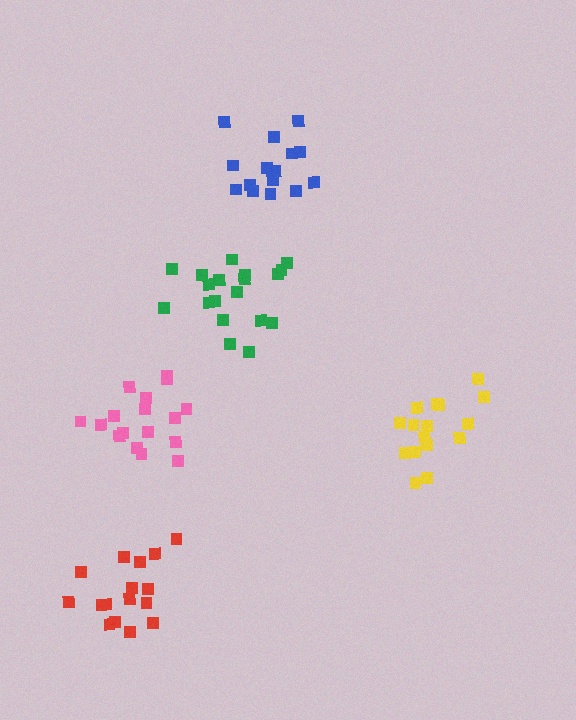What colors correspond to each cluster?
The clusters are colored: yellow, pink, green, red, blue.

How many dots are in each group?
Group 1: 16 dots, Group 2: 17 dots, Group 3: 19 dots, Group 4: 16 dots, Group 5: 15 dots (83 total).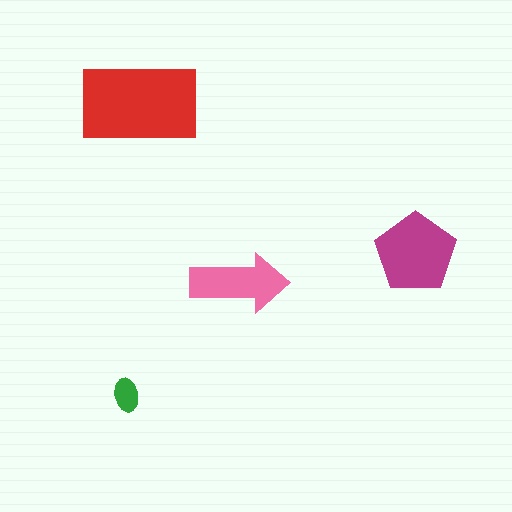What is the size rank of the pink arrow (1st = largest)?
3rd.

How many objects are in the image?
There are 4 objects in the image.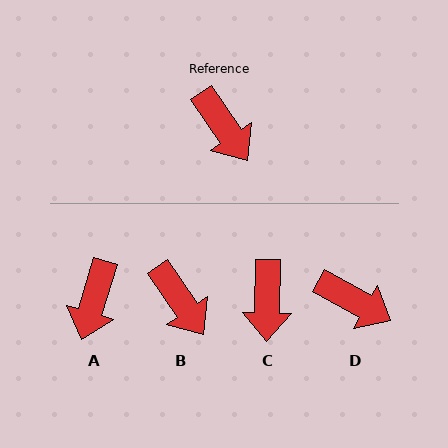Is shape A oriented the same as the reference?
No, it is off by about 51 degrees.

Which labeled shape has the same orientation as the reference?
B.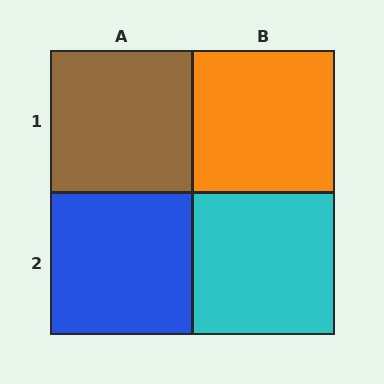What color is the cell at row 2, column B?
Cyan.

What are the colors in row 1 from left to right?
Brown, orange.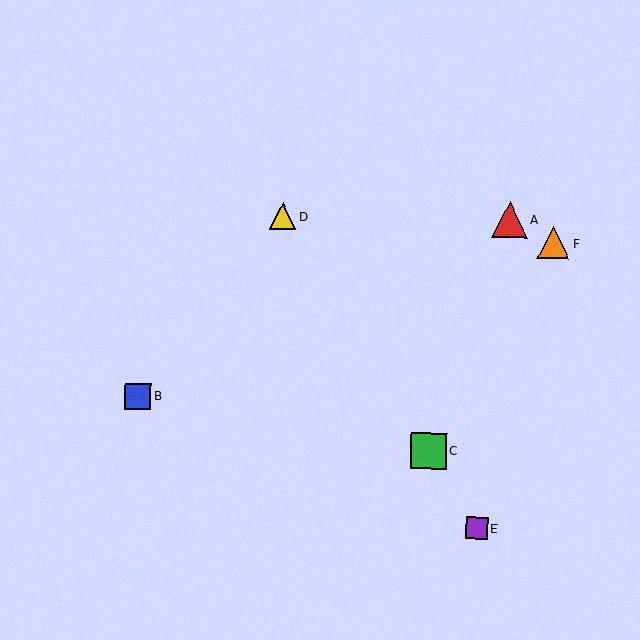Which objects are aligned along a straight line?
Objects C, D, E are aligned along a straight line.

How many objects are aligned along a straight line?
3 objects (C, D, E) are aligned along a straight line.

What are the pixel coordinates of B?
Object B is at (138, 396).